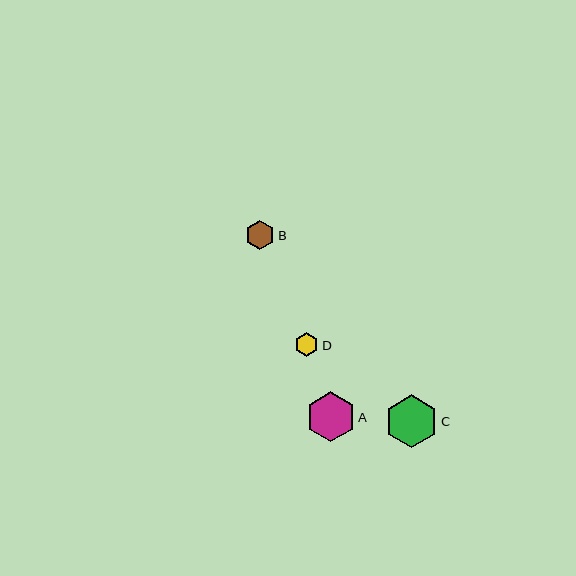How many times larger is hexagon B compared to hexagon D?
Hexagon B is approximately 1.2 times the size of hexagon D.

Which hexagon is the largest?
Hexagon C is the largest with a size of approximately 53 pixels.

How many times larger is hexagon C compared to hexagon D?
Hexagon C is approximately 2.2 times the size of hexagon D.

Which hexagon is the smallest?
Hexagon D is the smallest with a size of approximately 24 pixels.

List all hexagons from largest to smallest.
From largest to smallest: C, A, B, D.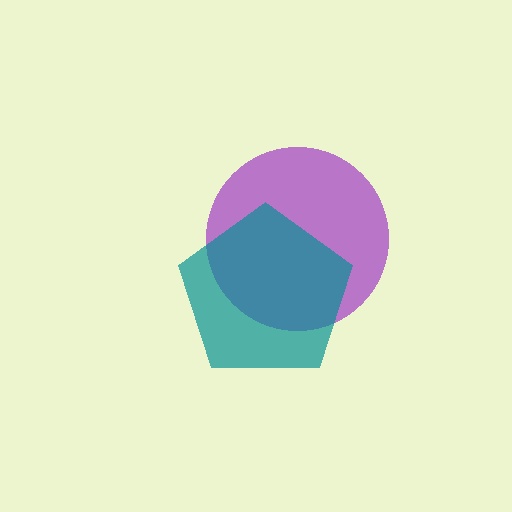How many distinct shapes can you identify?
There are 2 distinct shapes: a purple circle, a teal pentagon.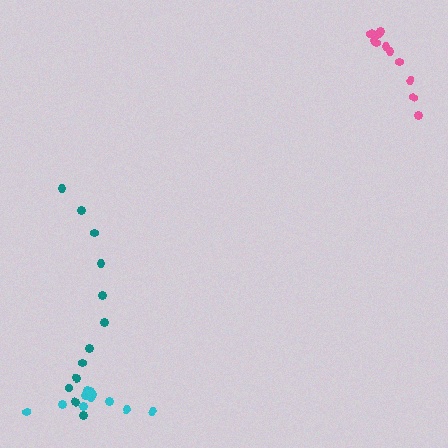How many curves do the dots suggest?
There are 3 distinct paths.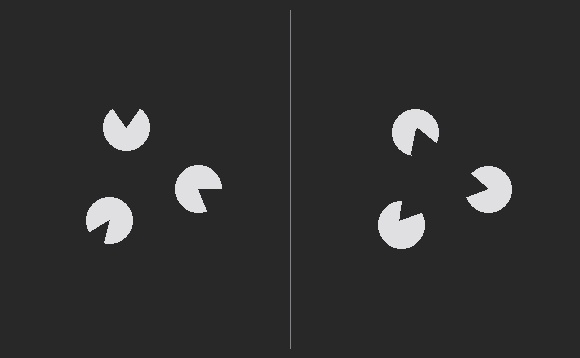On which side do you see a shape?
An illusory triangle appears on the right side. On the left side the wedge cuts are rotated, so no coherent shape forms.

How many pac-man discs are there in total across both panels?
6 — 3 on each side.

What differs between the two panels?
The pac-man discs are positioned identically on both sides; only the wedge orientations differ. On the right they align to a triangle; on the left they are misaligned.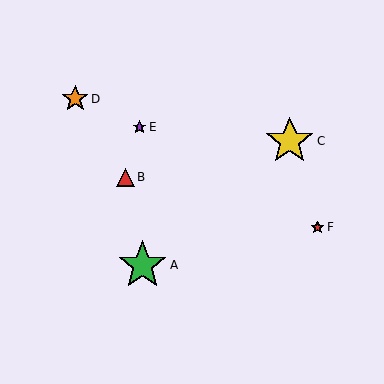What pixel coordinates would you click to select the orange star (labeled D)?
Click at (75, 99) to select the orange star D.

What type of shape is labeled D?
Shape D is an orange star.